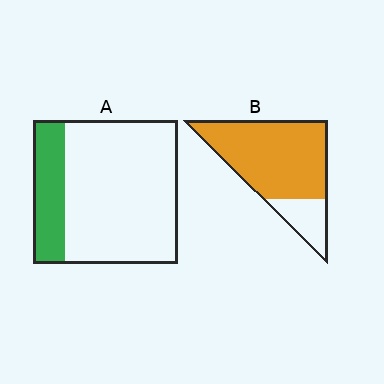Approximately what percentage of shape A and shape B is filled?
A is approximately 20% and B is approximately 80%.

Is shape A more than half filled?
No.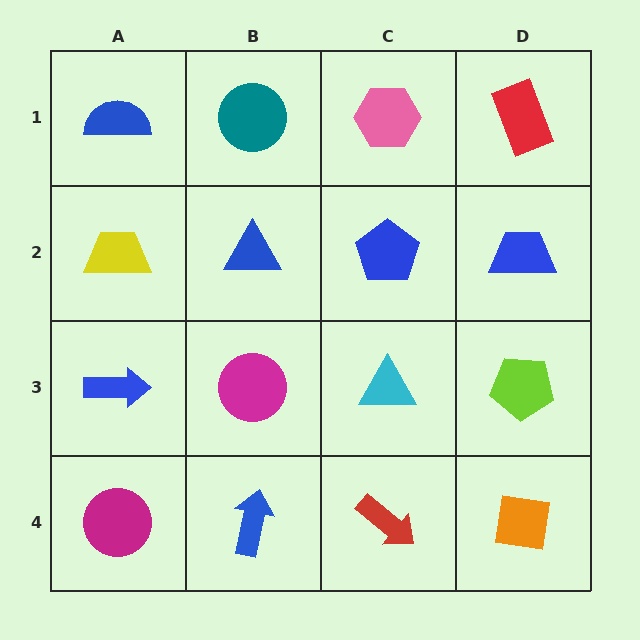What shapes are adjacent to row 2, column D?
A red rectangle (row 1, column D), a lime pentagon (row 3, column D), a blue pentagon (row 2, column C).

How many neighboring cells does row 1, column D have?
2.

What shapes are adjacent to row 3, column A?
A yellow trapezoid (row 2, column A), a magenta circle (row 4, column A), a magenta circle (row 3, column B).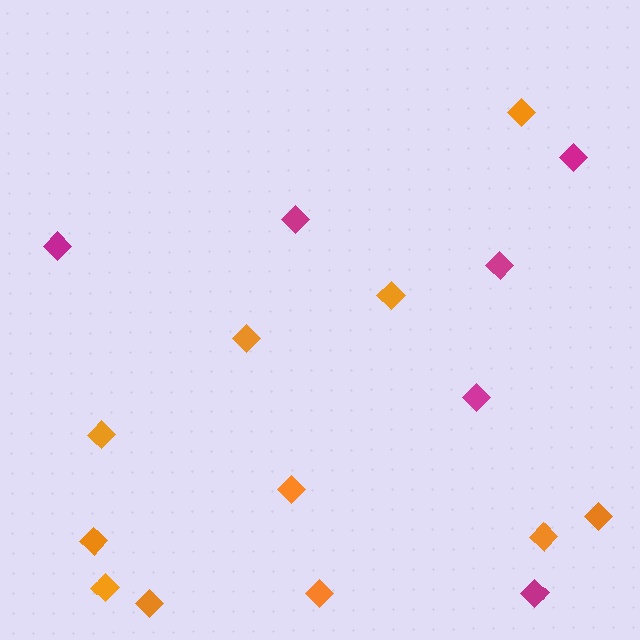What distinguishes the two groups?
There are 2 groups: one group of magenta diamonds (6) and one group of orange diamonds (11).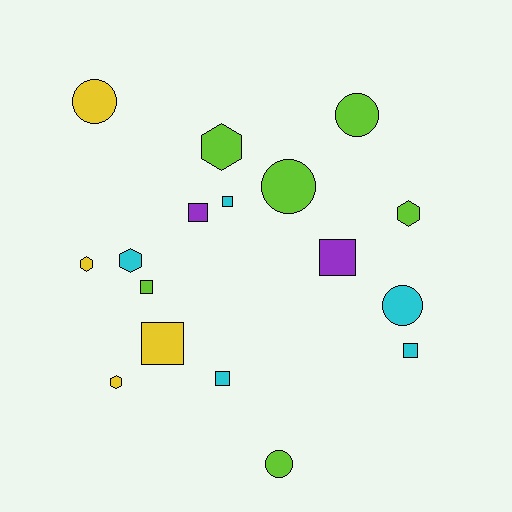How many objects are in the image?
There are 17 objects.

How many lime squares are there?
There is 1 lime square.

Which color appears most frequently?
Lime, with 6 objects.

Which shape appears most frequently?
Square, with 7 objects.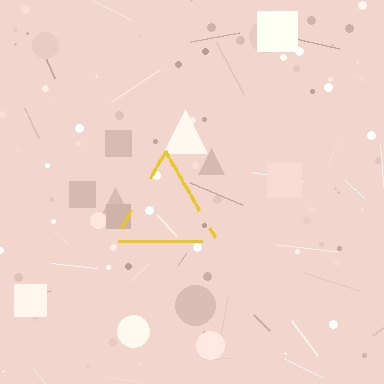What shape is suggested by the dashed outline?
The dashed outline suggests a triangle.